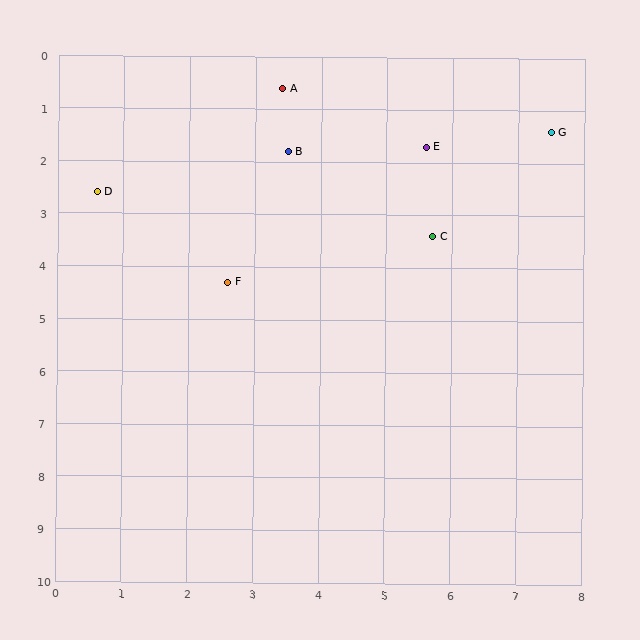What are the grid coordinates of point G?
Point G is at approximately (7.5, 1.4).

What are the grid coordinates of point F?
Point F is at approximately (2.6, 4.3).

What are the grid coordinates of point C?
Point C is at approximately (5.7, 3.4).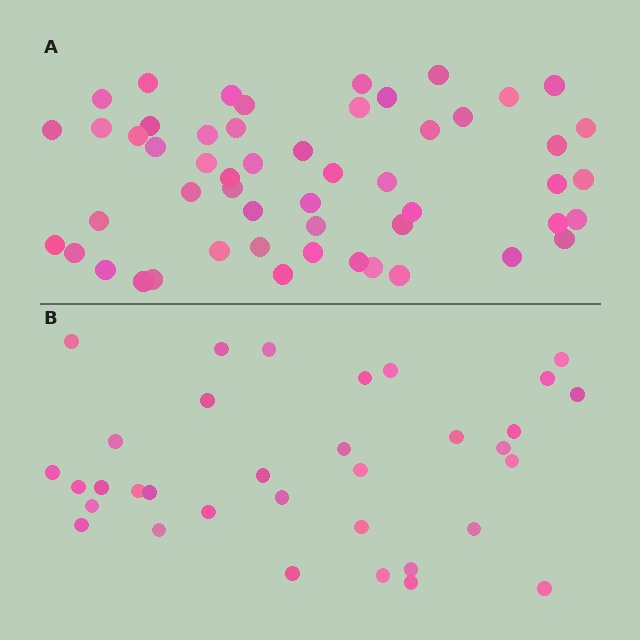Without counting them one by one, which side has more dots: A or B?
Region A (the top region) has more dots.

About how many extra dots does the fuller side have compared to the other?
Region A has approximately 20 more dots than region B.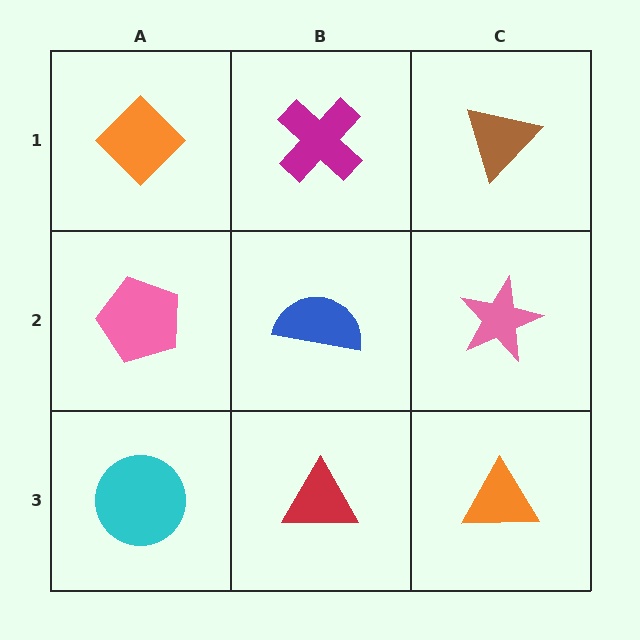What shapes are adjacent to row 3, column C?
A pink star (row 2, column C), a red triangle (row 3, column B).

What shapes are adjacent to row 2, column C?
A brown triangle (row 1, column C), an orange triangle (row 3, column C), a blue semicircle (row 2, column B).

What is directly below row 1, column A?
A pink pentagon.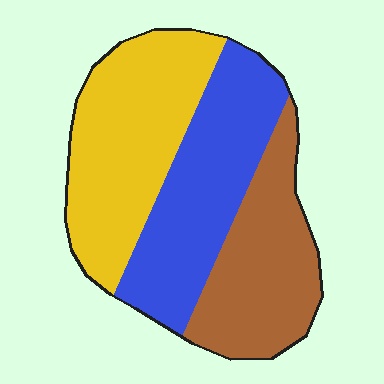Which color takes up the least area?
Brown, at roughly 30%.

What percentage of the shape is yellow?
Yellow takes up about three eighths (3/8) of the shape.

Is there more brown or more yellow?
Yellow.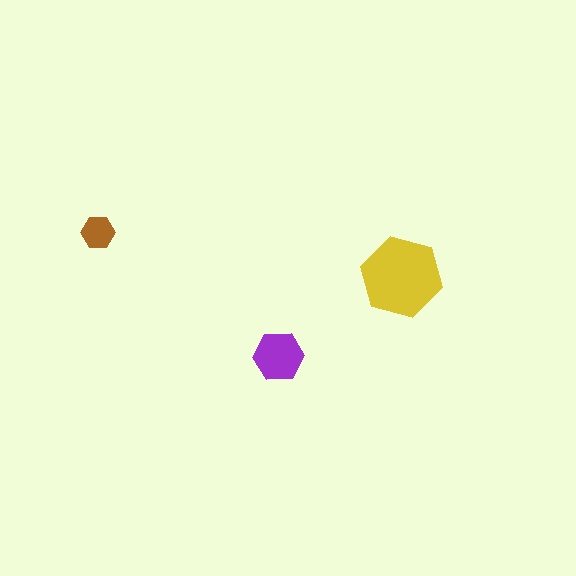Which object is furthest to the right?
The yellow hexagon is rightmost.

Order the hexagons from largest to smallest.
the yellow one, the purple one, the brown one.